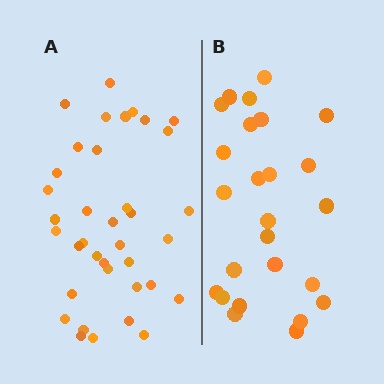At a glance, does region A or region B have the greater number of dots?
Region A (the left region) has more dots.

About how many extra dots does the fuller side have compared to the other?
Region A has roughly 12 or so more dots than region B.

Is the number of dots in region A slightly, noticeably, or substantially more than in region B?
Region A has substantially more. The ratio is roughly 1.5 to 1.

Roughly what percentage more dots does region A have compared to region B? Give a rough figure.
About 50% more.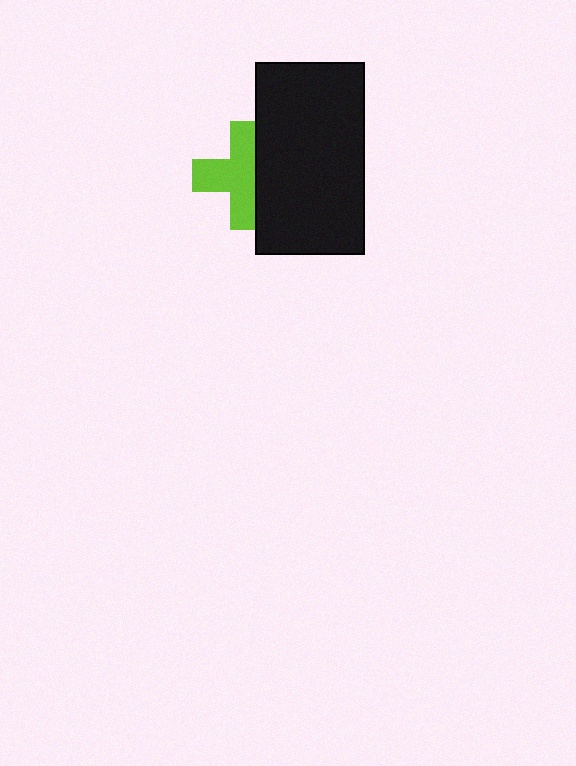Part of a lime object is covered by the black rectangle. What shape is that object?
It is a cross.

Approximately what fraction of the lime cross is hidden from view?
Roughly 34% of the lime cross is hidden behind the black rectangle.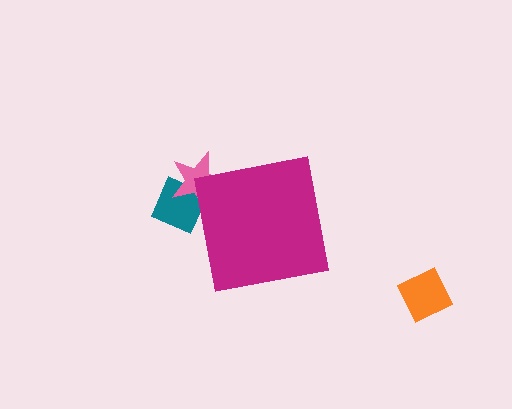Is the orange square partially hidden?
No, the orange square is fully visible.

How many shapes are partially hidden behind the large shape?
2 shapes are partially hidden.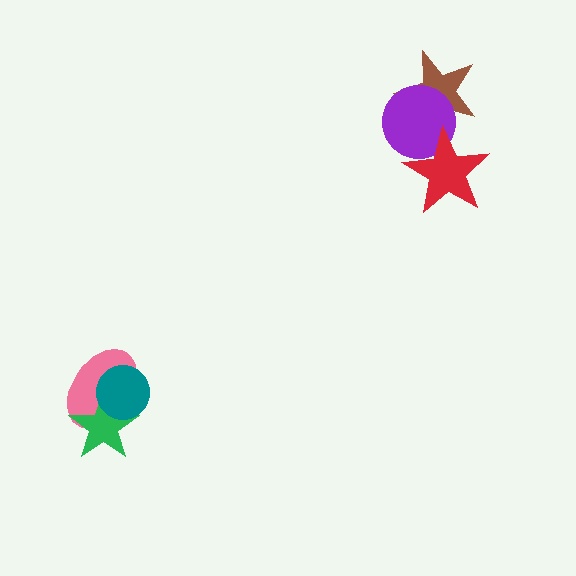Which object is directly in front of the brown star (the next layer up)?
The purple circle is directly in front of the brown star.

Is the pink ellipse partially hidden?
Yes, it is partially covered by another shape.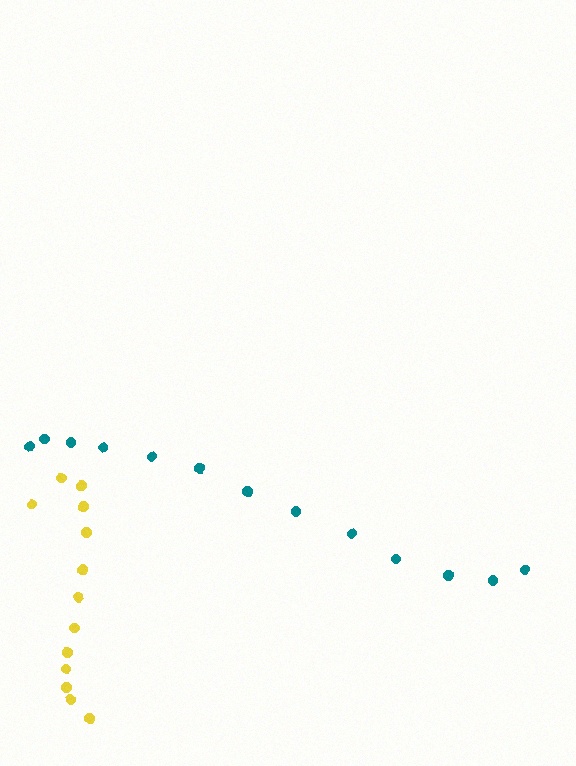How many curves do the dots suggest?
There are 2 distinct paths.